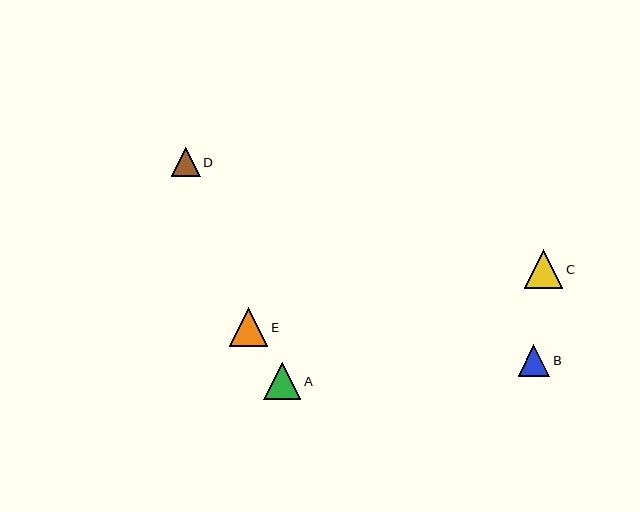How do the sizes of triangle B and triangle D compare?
Triangle B and triangle D are approximately the same size.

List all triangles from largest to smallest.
From largest to smallest: C, E, A, B, D.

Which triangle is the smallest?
Triangle D is the smallest with a size of approximately 29 pixels.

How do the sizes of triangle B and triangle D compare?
Triangle B and triangle D are approximately the same size.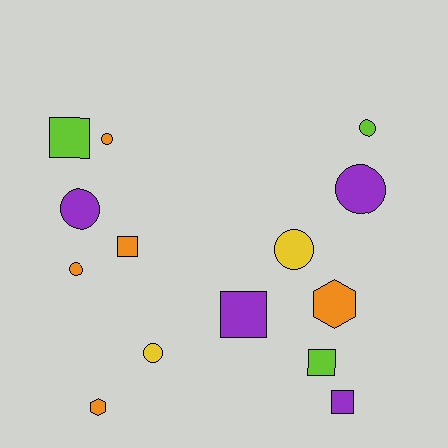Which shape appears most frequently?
Circle, with 7 objects.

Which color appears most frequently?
Orange, with 5 objects.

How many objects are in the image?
There are 14 objects.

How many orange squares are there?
There is 1 orange square.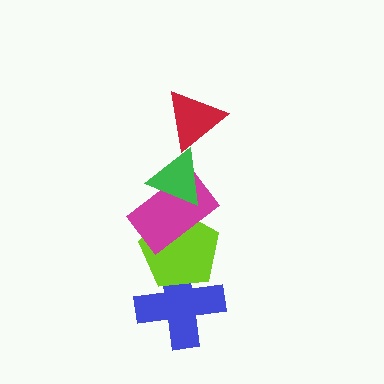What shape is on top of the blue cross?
The lime pentagon is on top of the blue cross.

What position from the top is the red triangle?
The red triangle is 1st from the top.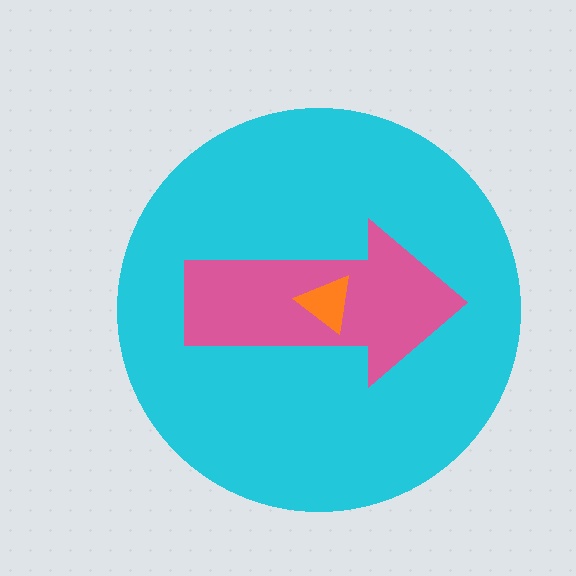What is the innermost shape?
The orange triangle.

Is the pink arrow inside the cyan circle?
Yes.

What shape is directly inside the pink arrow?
The orange triangle.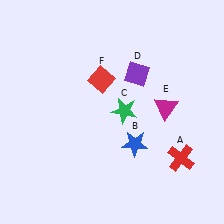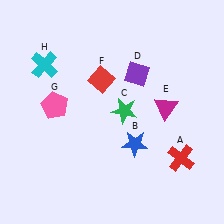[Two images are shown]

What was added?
A pink pentagon (G), a cyan cross (H) were added in Image 2.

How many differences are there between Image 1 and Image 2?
There are 2 differences between the two images.